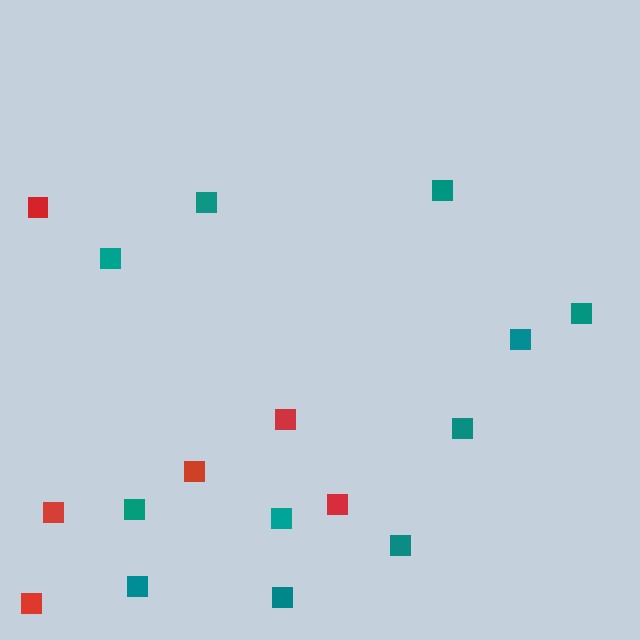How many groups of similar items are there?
There are 2 groups: one group of teal squares (11) and one group of red squares (6).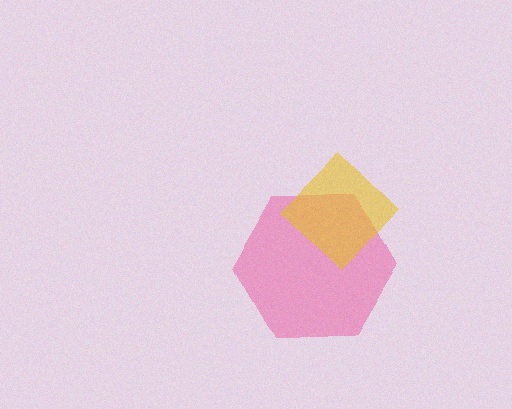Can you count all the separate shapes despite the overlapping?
Yes, there are 2 separate shapes.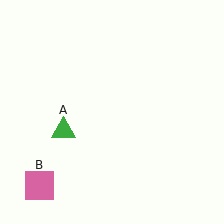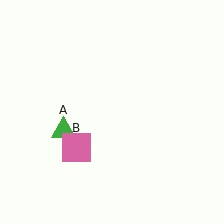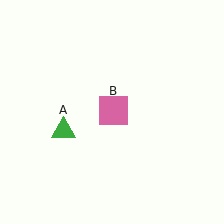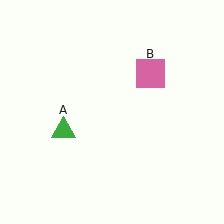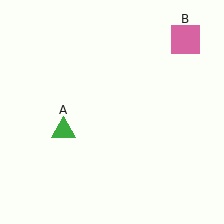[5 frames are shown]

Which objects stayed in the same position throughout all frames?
Green triangle (object A) remained stationary.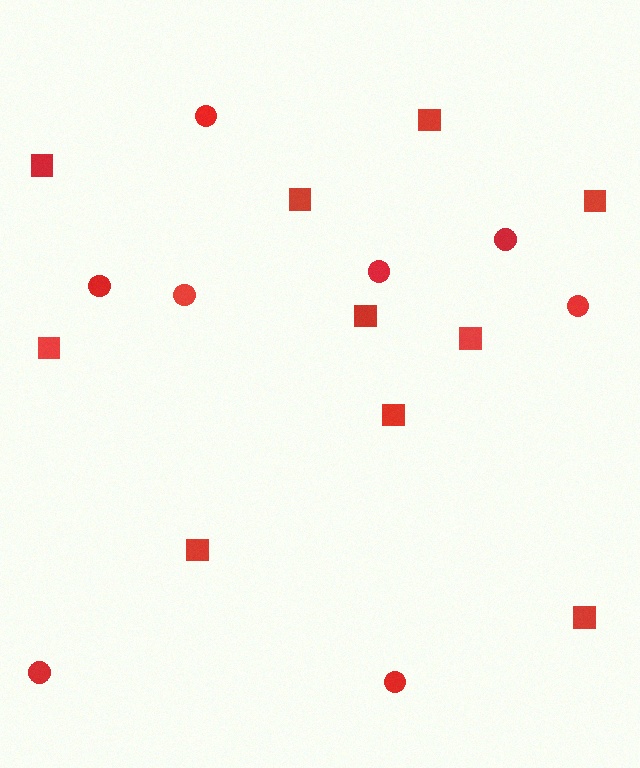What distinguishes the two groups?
There are 2 groups: one group of circles (8) and one group of squares (10).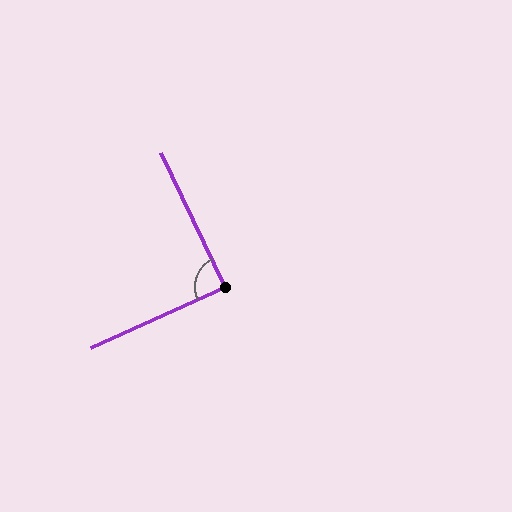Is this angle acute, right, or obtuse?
It is approximately a right angle.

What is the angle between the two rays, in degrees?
Approximately 89 degrees.